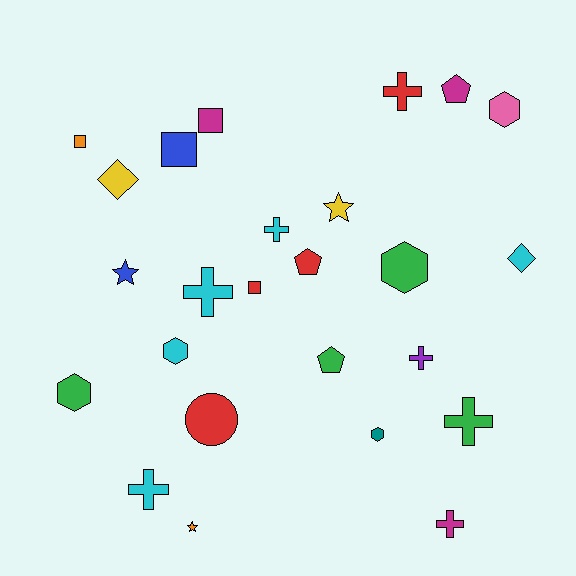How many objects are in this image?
There are 25 objects.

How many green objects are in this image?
There are 4 green objects.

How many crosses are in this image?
There are 7 crosses.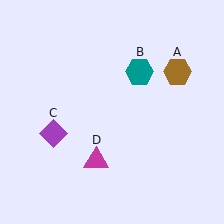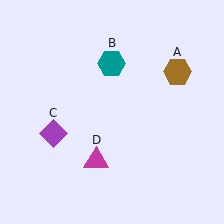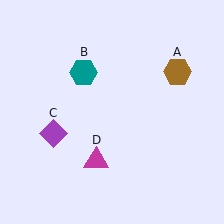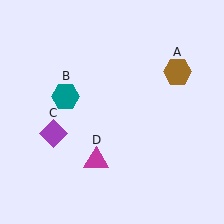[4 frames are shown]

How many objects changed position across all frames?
1 object changed position: teal hexagon (object B).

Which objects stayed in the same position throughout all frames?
Brown hexagon (object A) and purple diamond (object C) and magenta triangle (object D) remained stationary.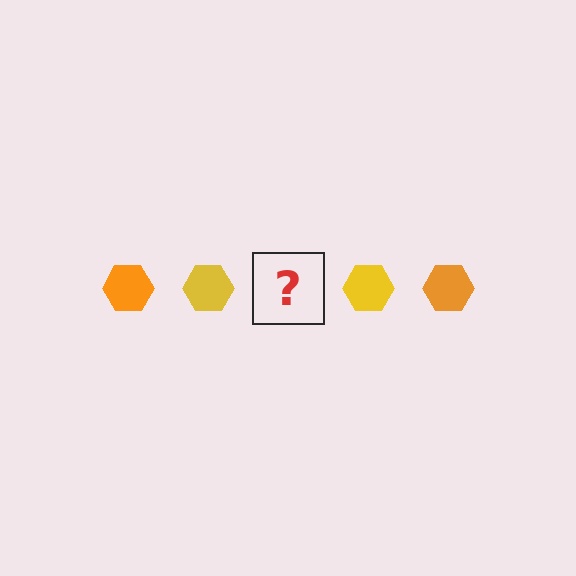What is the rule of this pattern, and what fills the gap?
The rule is that the pattern cycles through orange, yellow hexagons. The gap should be filled with an orange hexagon.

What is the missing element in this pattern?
The missing element is an orange hexagon.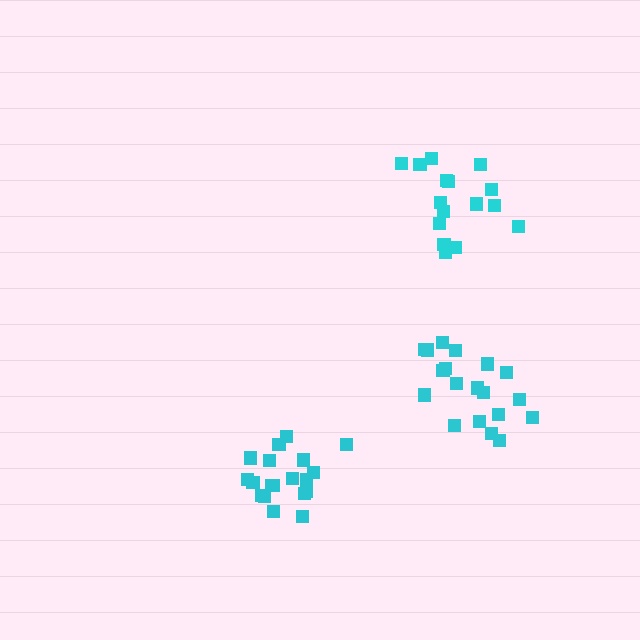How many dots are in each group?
Group 1: 19 dots, Group 2: 19 dots, Group 3: 16 dots (54 total).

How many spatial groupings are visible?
There are 3 spatial groupings.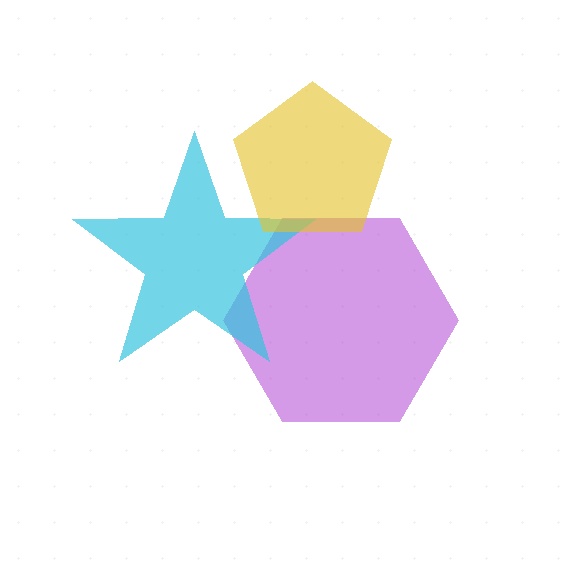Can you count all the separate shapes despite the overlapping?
Yes, there are 3 separate shapes.